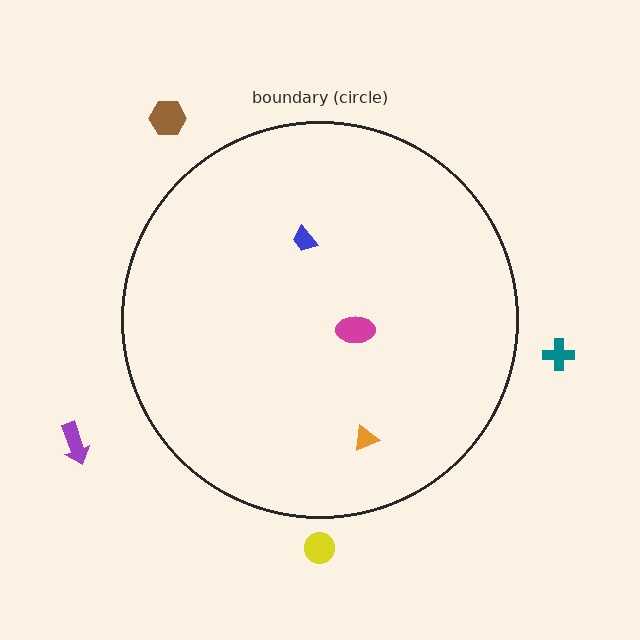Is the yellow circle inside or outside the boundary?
Outside.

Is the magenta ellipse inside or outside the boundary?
Inside.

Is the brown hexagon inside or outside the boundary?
Outside.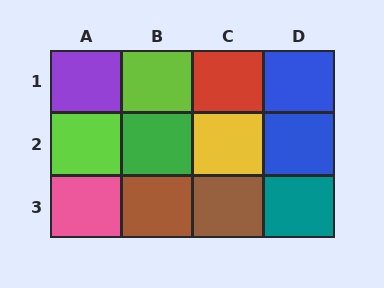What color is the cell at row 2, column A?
Lime.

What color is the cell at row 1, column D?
Blue.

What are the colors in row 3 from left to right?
Pink, brown, brown, teal.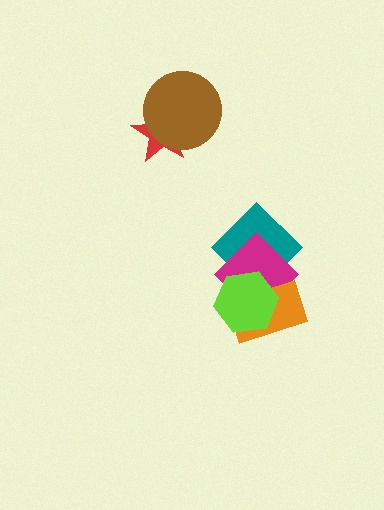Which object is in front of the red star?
The brown circle is in front of the red star.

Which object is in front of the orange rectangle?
The lime hexagon is in front of the orange rectangle.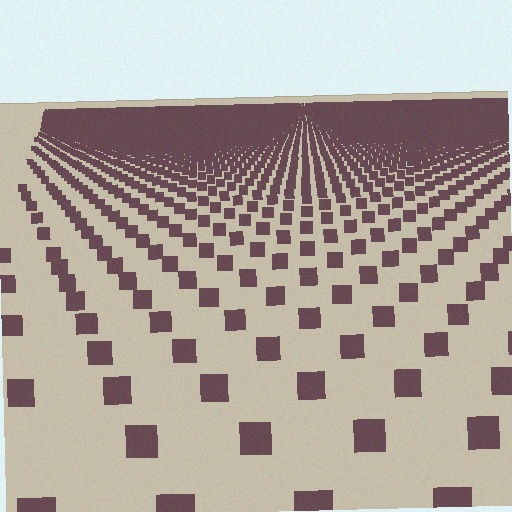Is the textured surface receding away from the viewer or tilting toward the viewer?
The surface is receding away from the viewer. Texture elements get smaller and denser toward the top.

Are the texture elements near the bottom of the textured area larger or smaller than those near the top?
Larger. Near the bottom, elements are closer to the viewer and appear at a bigger on-screen size.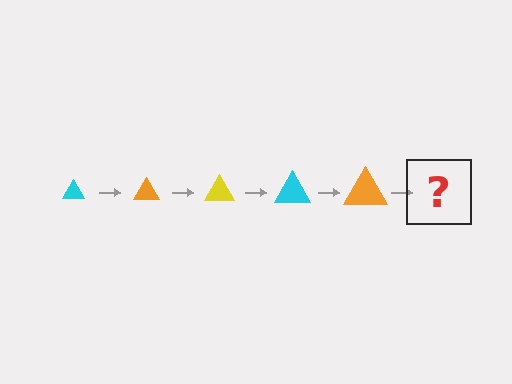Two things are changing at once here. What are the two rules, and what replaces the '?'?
The two rules are that the triangle grows larger each step and the color cycles through cyan, orange, and yellow. The '?' should be a yellow triangle, larger than the previous one.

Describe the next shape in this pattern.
It should be a yellow triangle, larger than the previous one.